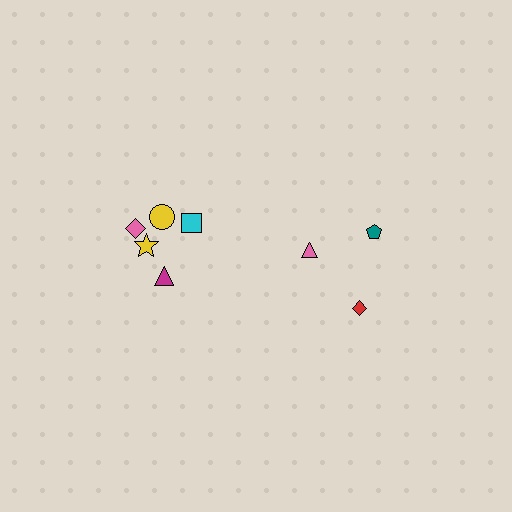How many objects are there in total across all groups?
There are 8 objects.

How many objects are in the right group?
There are 3 objects.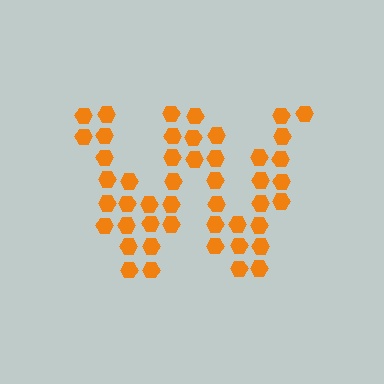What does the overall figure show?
The overall figure shows the letter W.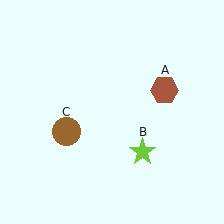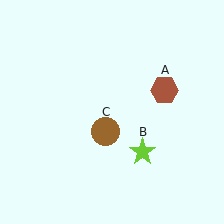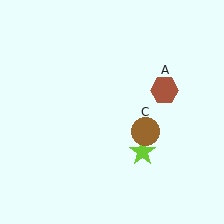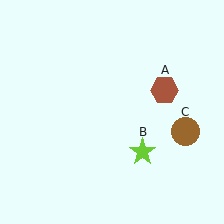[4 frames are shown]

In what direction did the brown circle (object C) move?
The brown circle (object C) moved right.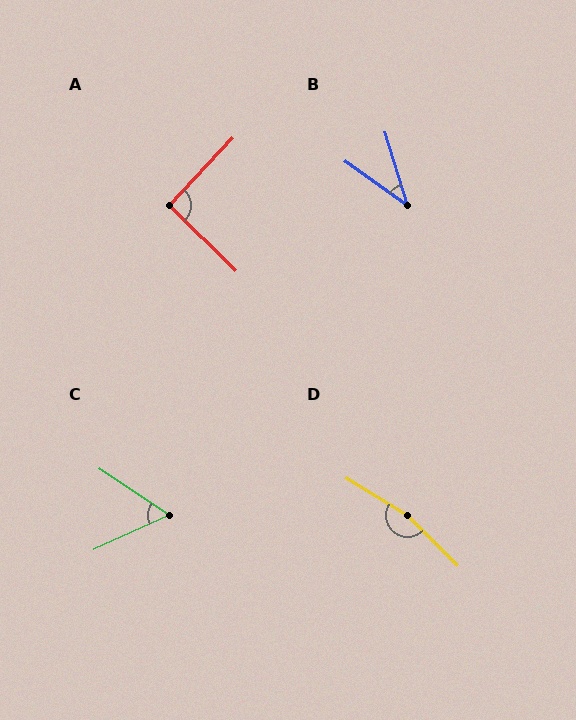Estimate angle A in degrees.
Approximately 92 degrees.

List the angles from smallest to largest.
B (38°), C (59°), A (92°), D (167°).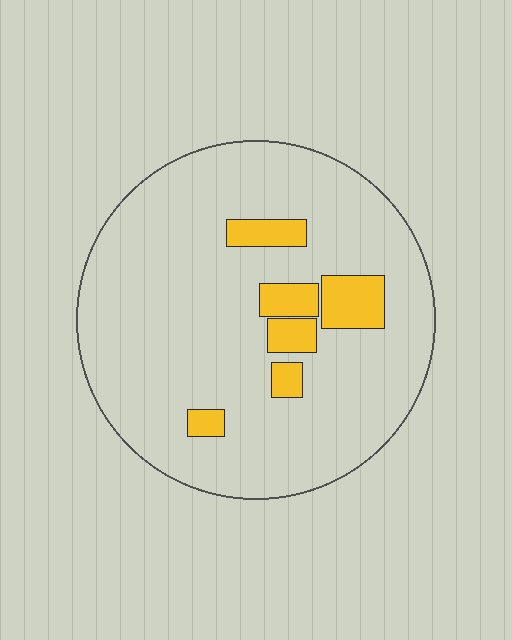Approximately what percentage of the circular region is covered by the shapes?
Approximately 10%.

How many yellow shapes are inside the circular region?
6.